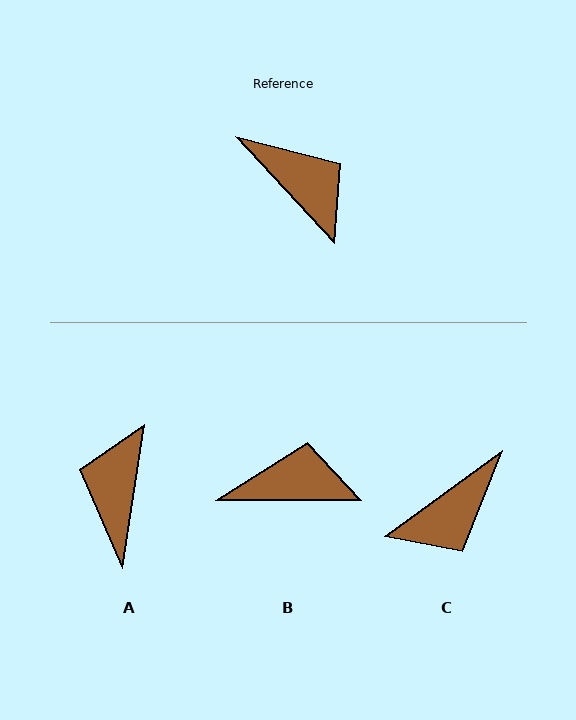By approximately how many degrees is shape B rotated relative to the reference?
Approximately 47 degrees counter-clockwise.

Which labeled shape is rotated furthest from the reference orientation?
A, about 128 degrees away.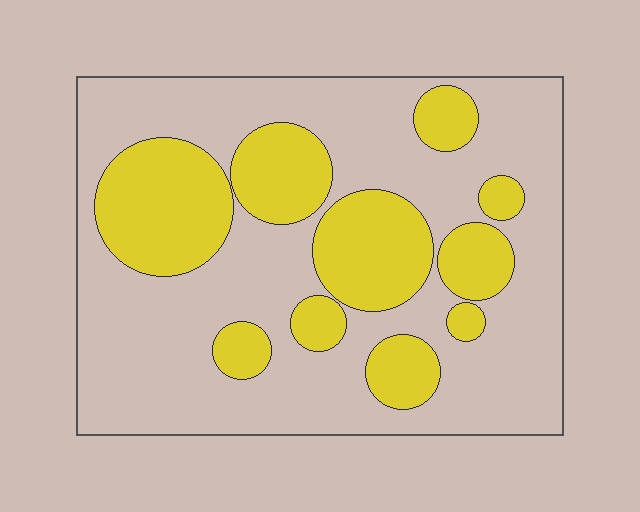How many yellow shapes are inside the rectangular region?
10.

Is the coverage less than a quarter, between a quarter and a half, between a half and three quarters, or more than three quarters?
Between a quarter and a half.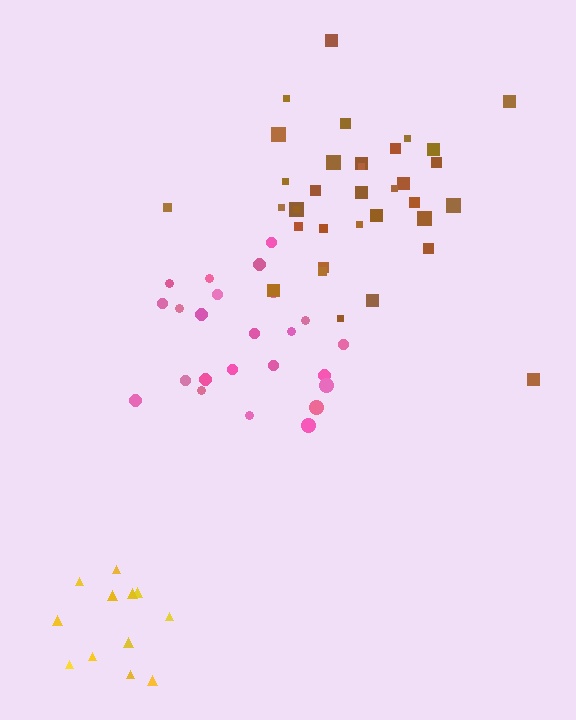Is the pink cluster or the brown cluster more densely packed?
Brown.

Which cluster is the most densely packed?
Yellow.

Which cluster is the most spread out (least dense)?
Pink.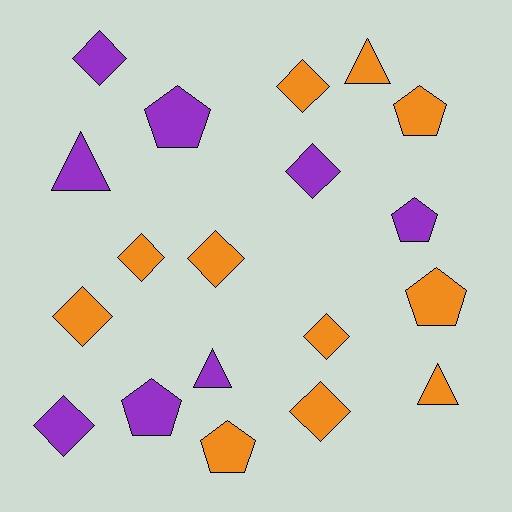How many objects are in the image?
There are 19 objects.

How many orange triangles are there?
There are 2 orange triangles.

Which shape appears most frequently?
Diamond, with 9 objects.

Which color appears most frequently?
Orange, with 11 objects.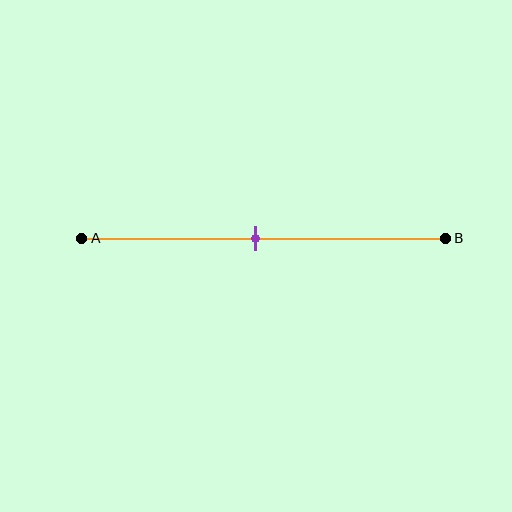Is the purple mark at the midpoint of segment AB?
Yes, the mark is approximately at the midpoint.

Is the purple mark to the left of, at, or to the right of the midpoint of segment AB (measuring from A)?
The purple mark is approximately at the midpoint of segment AB.